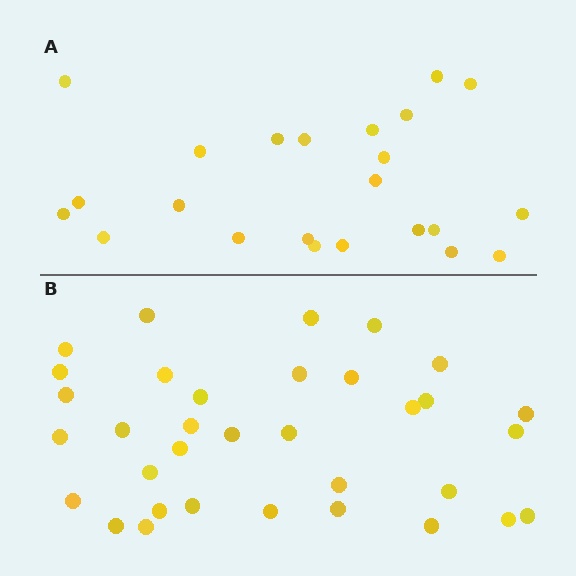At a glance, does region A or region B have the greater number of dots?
Region B (the bottom region) has more dots.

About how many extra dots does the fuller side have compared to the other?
Region B has roughly 12 or so more dots than region A.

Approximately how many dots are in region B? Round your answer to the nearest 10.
About 30 dots. (The exact count is 34, which rounds to 30.)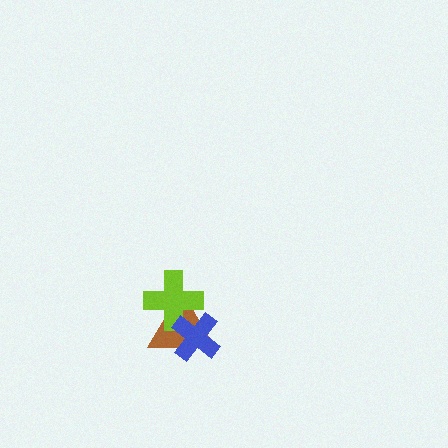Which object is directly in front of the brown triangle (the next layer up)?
The lime cross is directly in front of the brown triangle.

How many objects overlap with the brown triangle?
2 objects overlap with the brown triangle.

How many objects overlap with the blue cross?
2 objects overlap with the blue cross.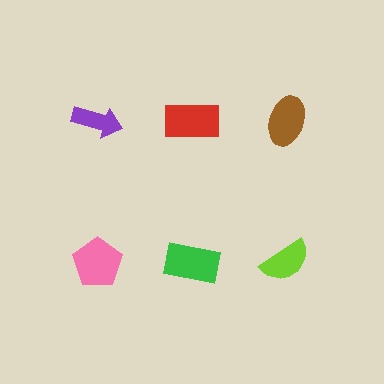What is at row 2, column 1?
A pink pentagon.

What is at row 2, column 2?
A green rectangle.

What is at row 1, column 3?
A brown ellipse.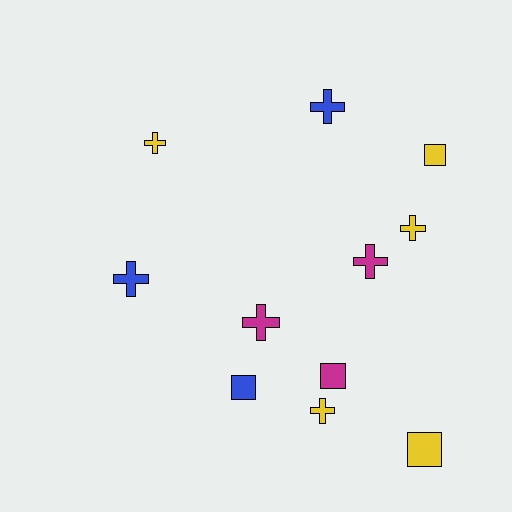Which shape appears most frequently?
Cross, with 7 objects.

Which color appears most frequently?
Yellow, with 5 objects.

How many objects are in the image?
There are 11 objects.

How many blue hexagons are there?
There are no blue hexagons.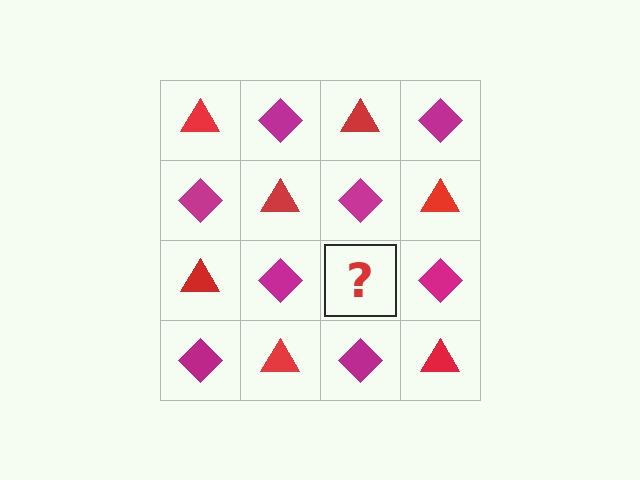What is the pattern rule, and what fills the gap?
The rule is that it alternates red triangle and magenta diamond in a checkerboard pattern. The gap should be filled with a red triangle.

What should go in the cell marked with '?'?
The missing cell should contain a red triangle.